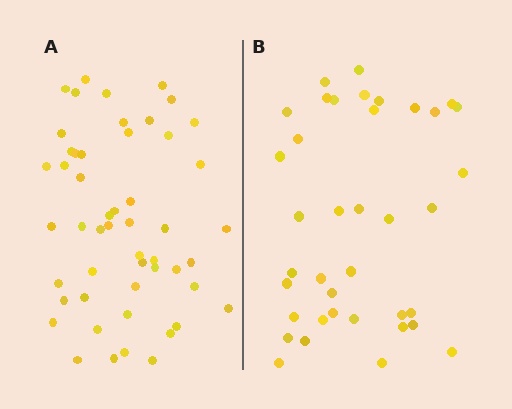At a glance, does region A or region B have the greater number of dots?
Region A (the left region) has more dots.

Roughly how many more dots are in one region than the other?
Region A has approximately 15 more dots than region B.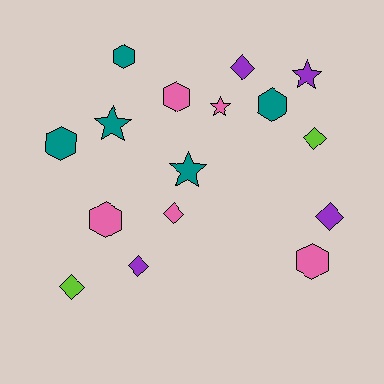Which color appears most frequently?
Pink, with 5 objects.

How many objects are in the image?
There are 16 objects.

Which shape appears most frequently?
Hexagon, with 6 objects.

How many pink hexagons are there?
There are 3 pink hexagons.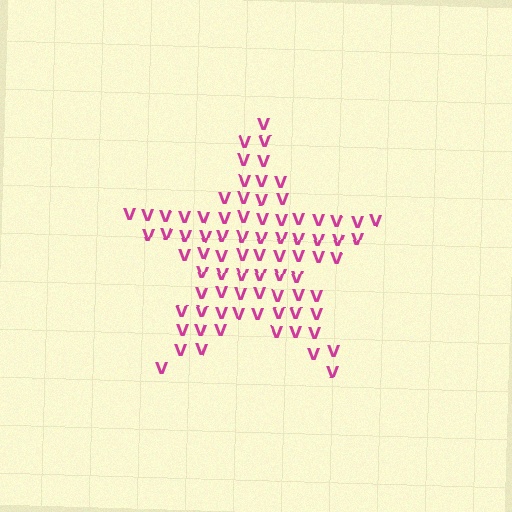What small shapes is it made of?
It is made of small letter V's.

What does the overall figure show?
The overall figure shows a star.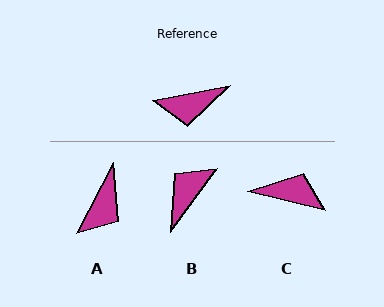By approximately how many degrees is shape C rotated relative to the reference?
Approximately 155 degrees counter-clockwise.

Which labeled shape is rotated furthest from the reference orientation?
C, about 155 degrees away.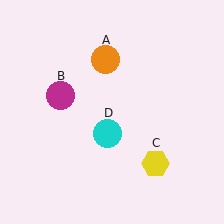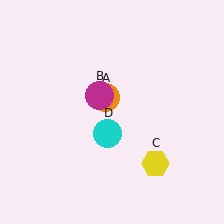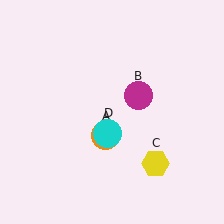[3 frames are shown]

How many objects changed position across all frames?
2 objects changed position: orange circle (object A), magenta circle (object B).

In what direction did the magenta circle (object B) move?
The magenta circle (object B) moved right.